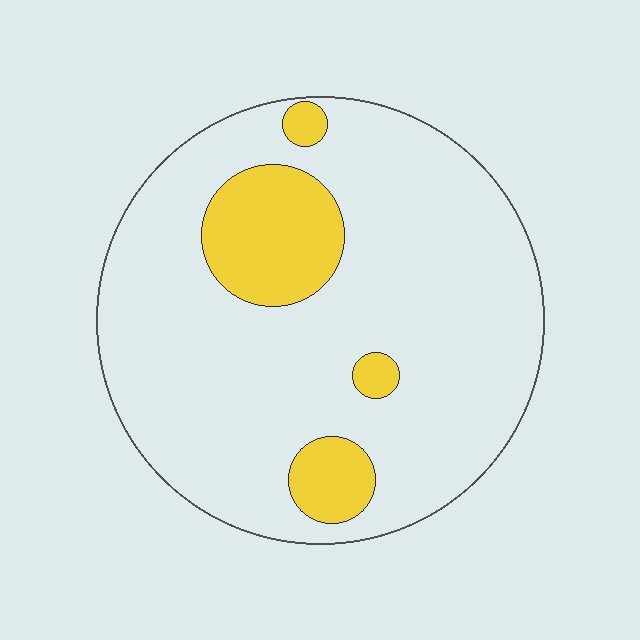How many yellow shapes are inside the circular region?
4.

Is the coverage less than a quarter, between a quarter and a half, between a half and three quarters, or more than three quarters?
Less than a quarter.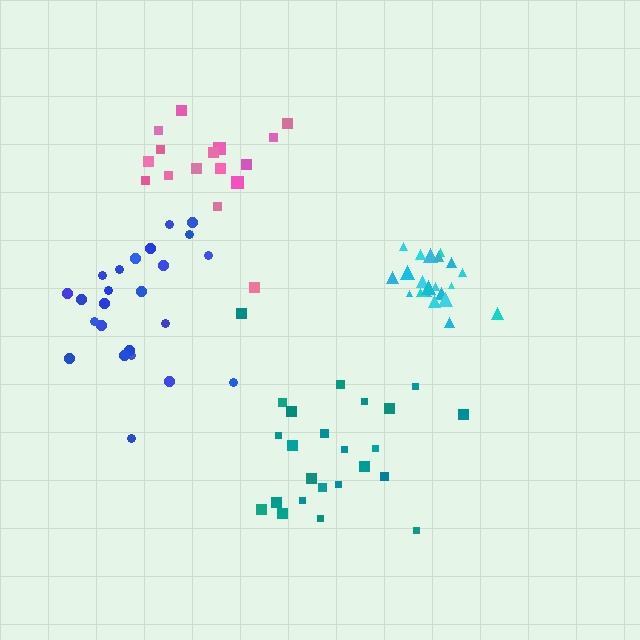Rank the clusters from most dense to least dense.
cyan, blue, teal, pink.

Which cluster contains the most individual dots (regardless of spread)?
Teal (24).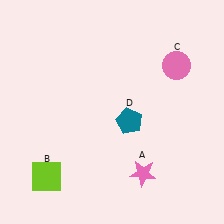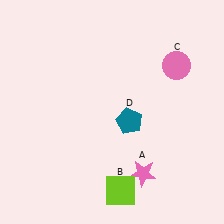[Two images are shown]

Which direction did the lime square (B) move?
The lime square (B) moved right.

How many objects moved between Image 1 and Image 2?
1 object moved between the two images.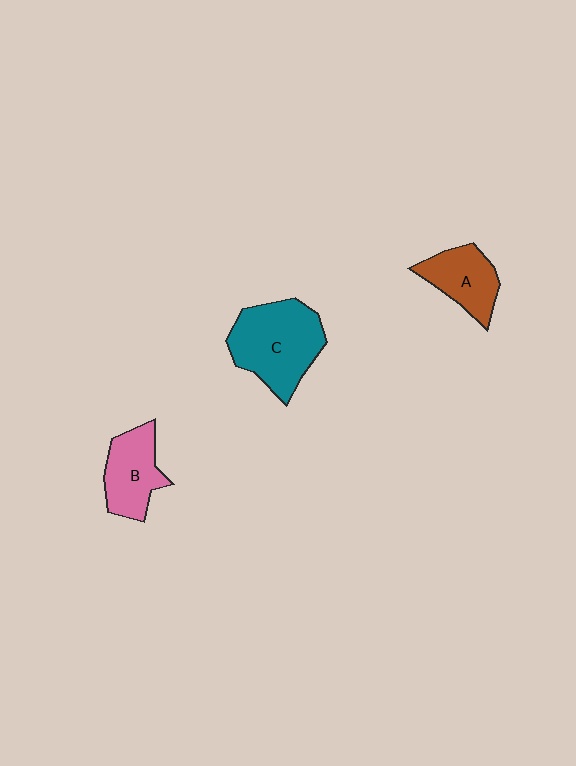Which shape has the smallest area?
Shape A (brown).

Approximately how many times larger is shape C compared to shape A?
Approximately 1.7 times.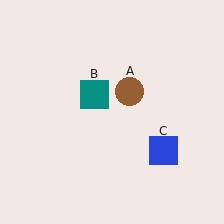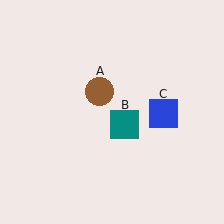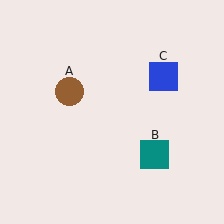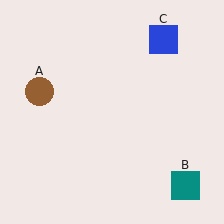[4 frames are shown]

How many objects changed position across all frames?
3 objects changed position: brown circle (object A), teal square (object B), blue square (object C).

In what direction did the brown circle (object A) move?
The brown circle (object A) moved left.